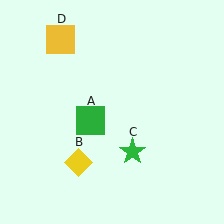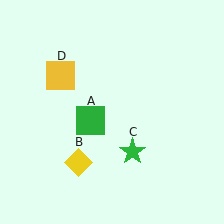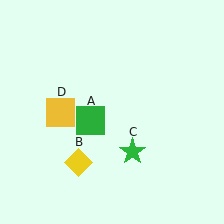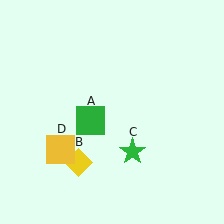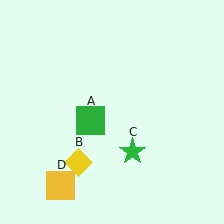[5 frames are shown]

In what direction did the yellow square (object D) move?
The yellow square (object D) moved down.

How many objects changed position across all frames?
1 object changed position: yellow square (object D).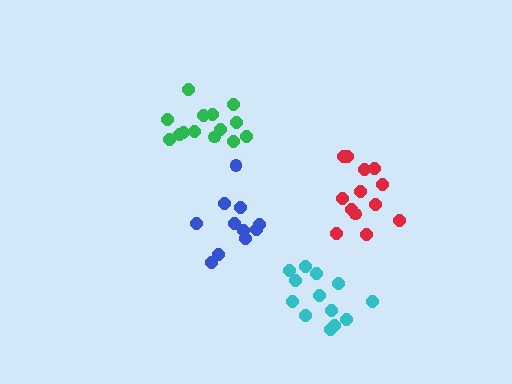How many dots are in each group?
Group 1: 14 dots, Group 2: 13 dots, Group 3: 13 dots, Group 4: 11 dots (51 total).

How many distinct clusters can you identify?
There are 4 distinct clusters.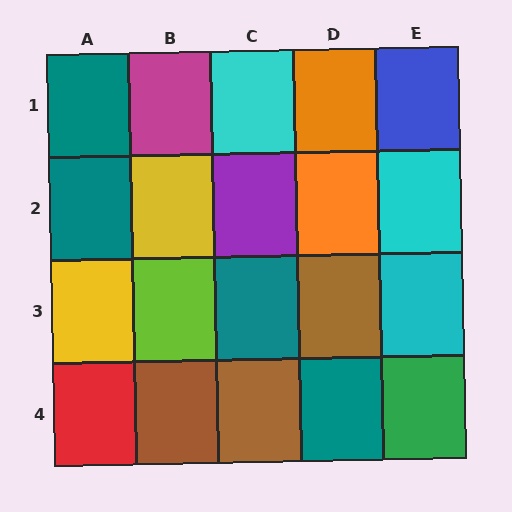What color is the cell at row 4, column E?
Green.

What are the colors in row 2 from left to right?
Teal, yellow, purple, orange, cyan.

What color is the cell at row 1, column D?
Orange.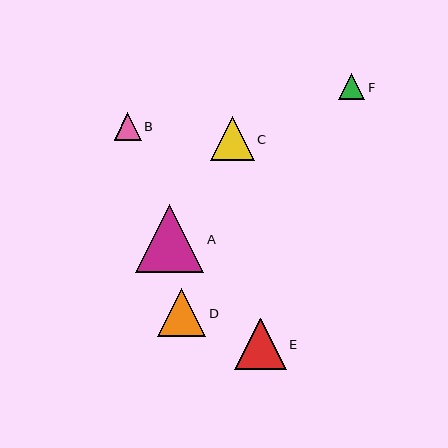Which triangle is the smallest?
Triangle F is the smallest with a size of approximately 26 pixels.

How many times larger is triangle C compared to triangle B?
Triangle C is approximately 1.6 times the size of triangle B.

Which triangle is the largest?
Triangle A is the largest with a size of approximately 68 pixels.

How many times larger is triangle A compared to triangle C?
Triangle A is approximately 1.5 times the size of triangle C.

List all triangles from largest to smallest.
From largest to smallest: A, E, D, C, B, F.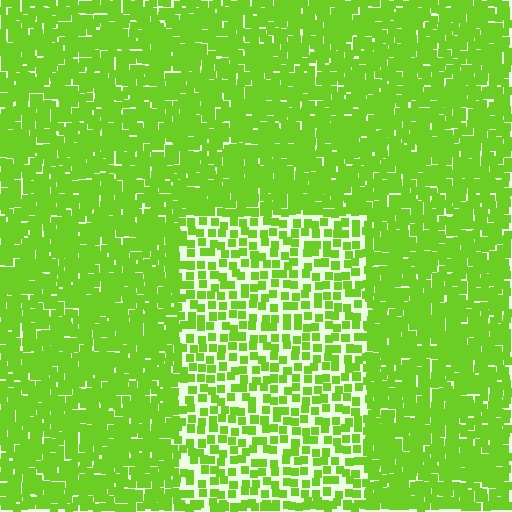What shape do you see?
I see a rectangle.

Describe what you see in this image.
The image contains small lime elements arranged at two different densities. A rectangle-shaped region is visible where the elements are less densely packed than the surrounding area.